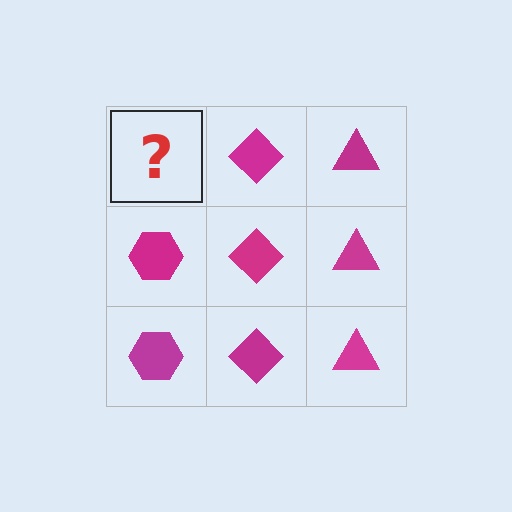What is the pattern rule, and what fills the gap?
The rule is that each column has a consistent shape. The gap should be filled with a magenta hexagon.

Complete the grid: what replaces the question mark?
The question mark should be replaced with a magenta hexagon.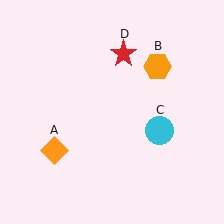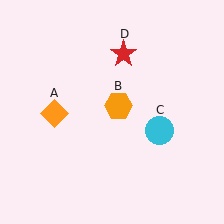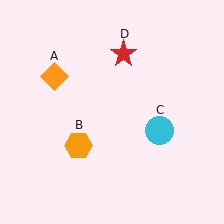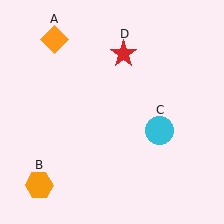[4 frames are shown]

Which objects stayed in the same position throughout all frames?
Cyan circle (object C) and red star (object D) remained stationary.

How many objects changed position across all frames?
2 objects changed position: orange diamond (object A), orange hexagon (object B).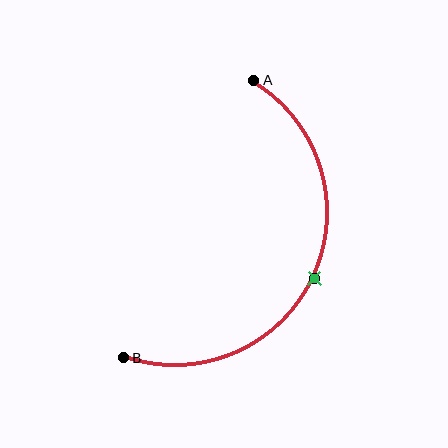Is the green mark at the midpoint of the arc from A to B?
Yes. The green mark lies on the arc at equal arc-length from both A and B — it is the arc midpoint.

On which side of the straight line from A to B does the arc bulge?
The arc bulges to the right of the straight line connecting A and B.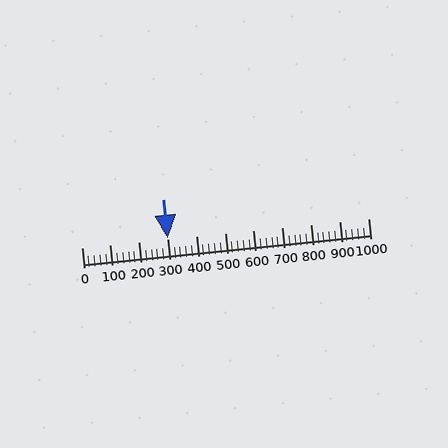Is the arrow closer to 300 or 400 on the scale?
The arrow is closer to 300.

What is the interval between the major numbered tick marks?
The major tick marks are spaced 100 units apart.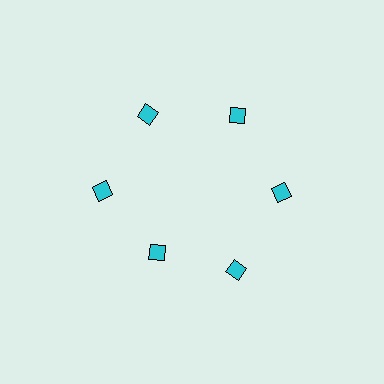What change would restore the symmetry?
The symmetry would be restored by moving it outward, back onto the ring so that all 6 diamonds sit at equal angles and equal distance from the center.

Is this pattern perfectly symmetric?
No. The 6 cyan diamonds are arranged in a ring, but one element near the 7 o'clock position is pulled inward toward the center, breaking the 6-fold rotational symmetry.